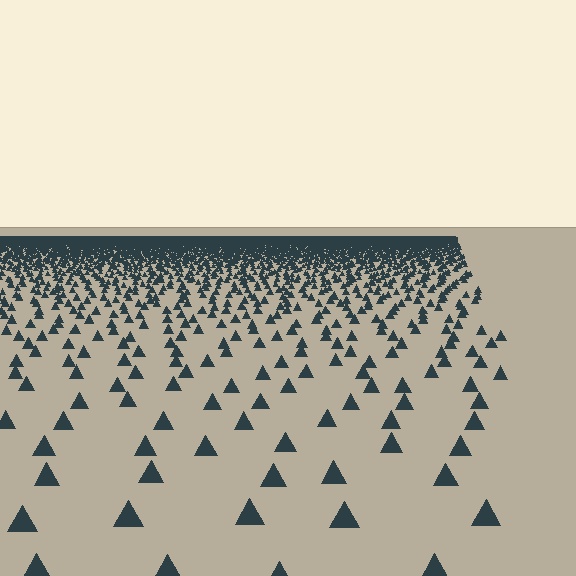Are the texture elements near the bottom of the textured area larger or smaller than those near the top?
Larger. Near the bottom, elements are closer to the viewer and appear at a bigger on-screen size.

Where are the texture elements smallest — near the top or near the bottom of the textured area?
Near the top.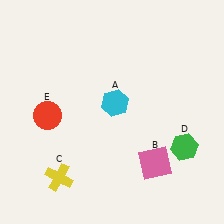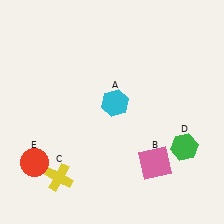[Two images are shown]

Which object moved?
The red circle (E) moved down.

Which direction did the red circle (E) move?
The red circle (E) moved down.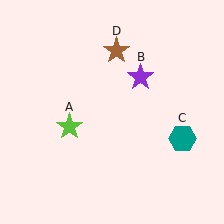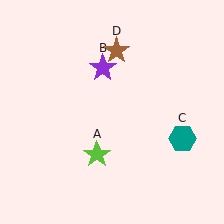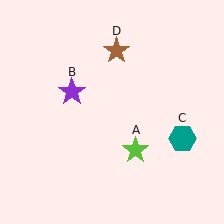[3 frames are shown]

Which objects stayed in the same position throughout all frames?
Teal hexagon (object C) and brown star (object D) remained stationary.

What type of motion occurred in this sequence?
The lime star (object A), purple star (object B) rotated counterclockwise around the center of the scene.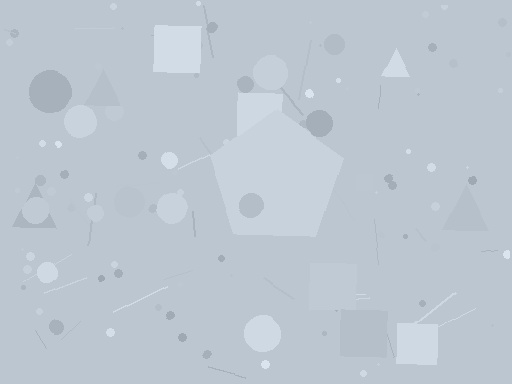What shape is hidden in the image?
A pentagon is hidden in the image.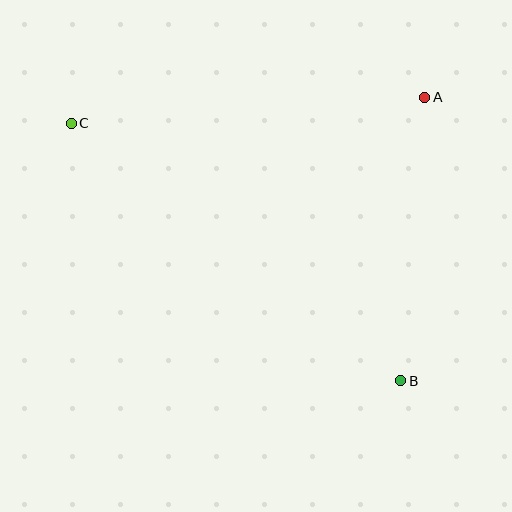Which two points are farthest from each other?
Points B and C are farthest from each other.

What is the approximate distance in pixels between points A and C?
The distance between A and C is approximately 355 pixels.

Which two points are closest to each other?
Points A and B are closest to each other.